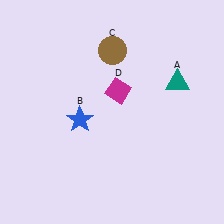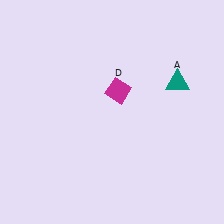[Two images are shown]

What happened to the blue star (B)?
The blue star (B) was removed in Image 2. It was in the bottom-left area of Image 1.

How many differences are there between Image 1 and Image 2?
There are 2 differences between the two images.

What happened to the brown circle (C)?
The brown circle (C) was removed in Image 2. It was in the top-right area of Image 1.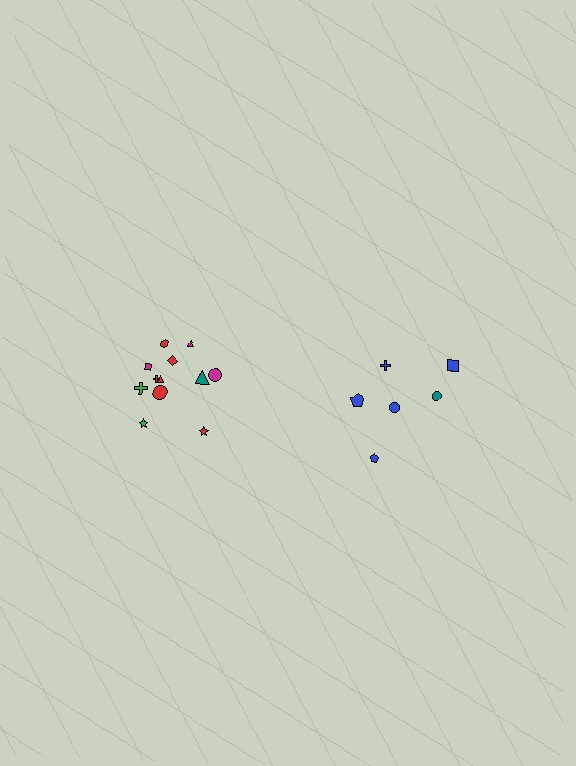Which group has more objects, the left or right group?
The left group.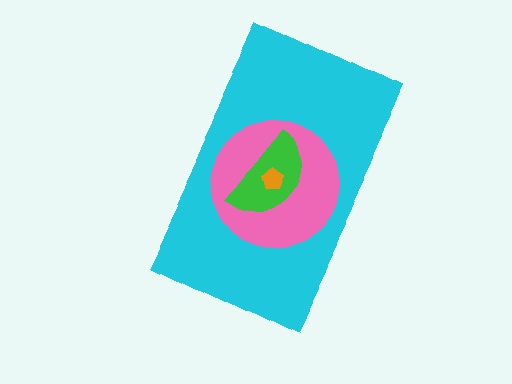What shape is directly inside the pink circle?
The green semicircle.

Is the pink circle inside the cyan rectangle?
Yes.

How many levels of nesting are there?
4.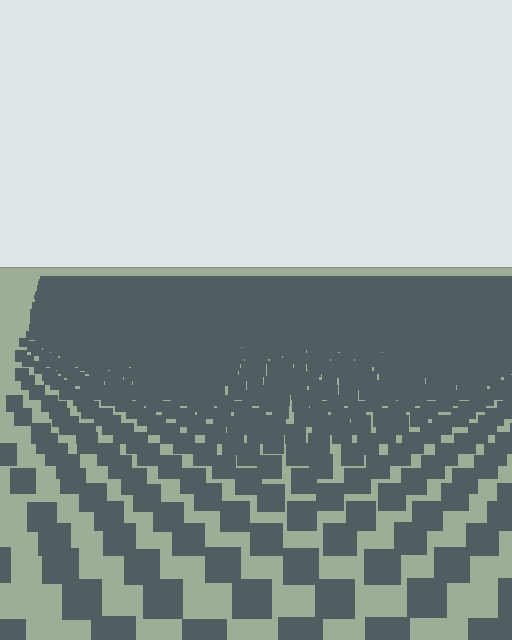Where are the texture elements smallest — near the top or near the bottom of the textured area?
Near the top.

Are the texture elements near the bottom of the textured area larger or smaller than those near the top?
Larger. Near the bottom, elements are closer to the viewer and appear at a bigger on-screen size.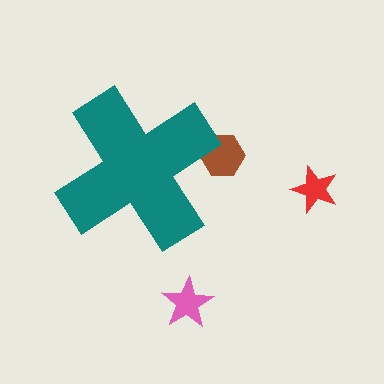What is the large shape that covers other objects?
A teal cross.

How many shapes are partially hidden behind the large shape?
1 shape is partially hidden.